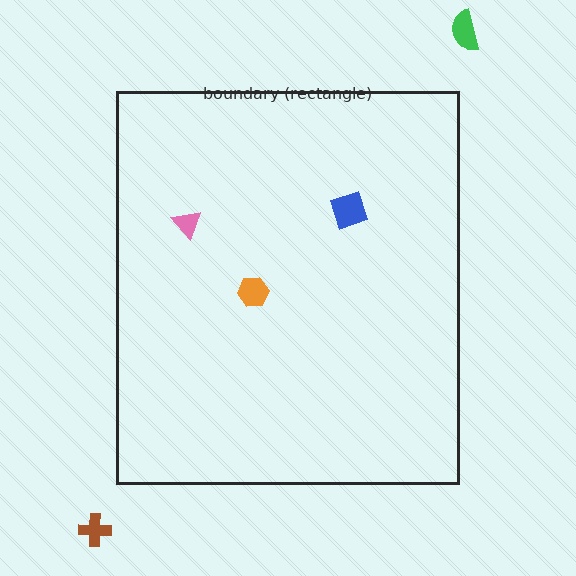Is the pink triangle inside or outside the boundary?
Inside.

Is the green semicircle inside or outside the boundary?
Outside.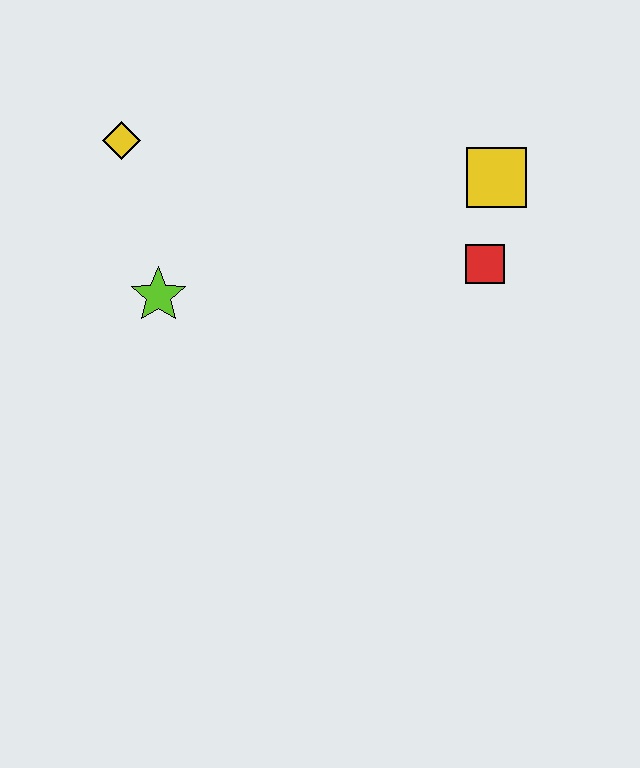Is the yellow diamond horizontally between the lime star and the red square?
No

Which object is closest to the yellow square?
The red square is closest to the yellow square.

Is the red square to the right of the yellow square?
No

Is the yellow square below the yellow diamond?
Yes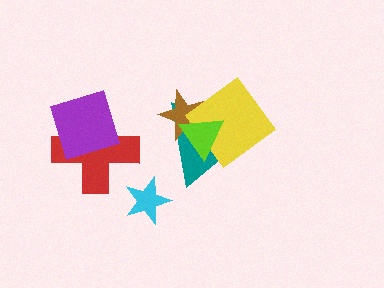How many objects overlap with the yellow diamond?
3 objects overlap with the yellow diamond.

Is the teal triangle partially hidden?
Yes, it is partially covered by another shape.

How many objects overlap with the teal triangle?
3 objects overlap with the teal triangle.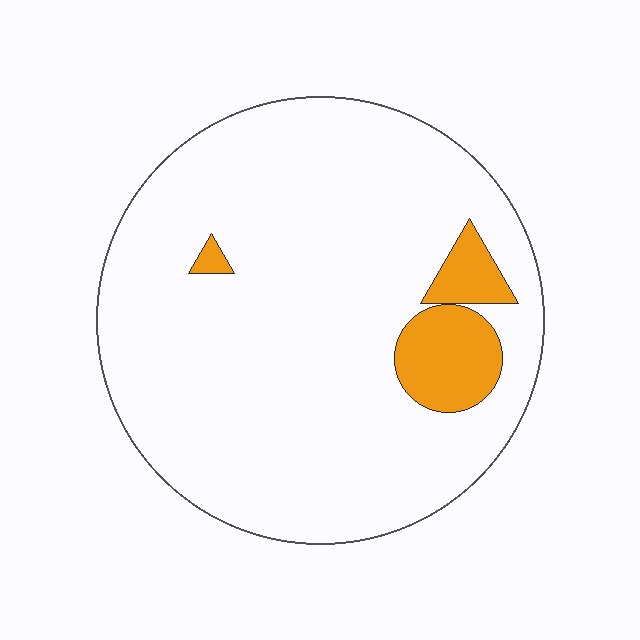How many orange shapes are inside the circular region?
3.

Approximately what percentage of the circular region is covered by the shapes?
Approximately 10%.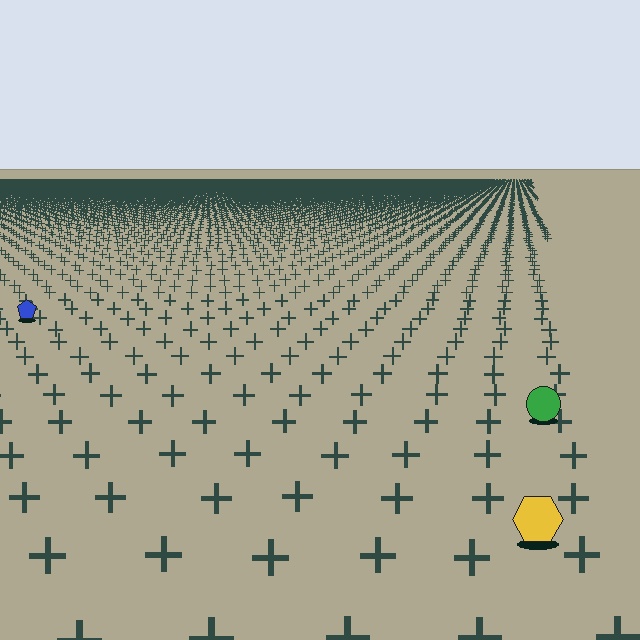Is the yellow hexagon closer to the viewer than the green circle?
Yes. The yellow hexagon is closer — you can tell from the texture gradient: the ground texture is coarser near it.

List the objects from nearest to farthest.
From nearest to farthest: the yellow hexagon, the green circle, the blue pentagon.